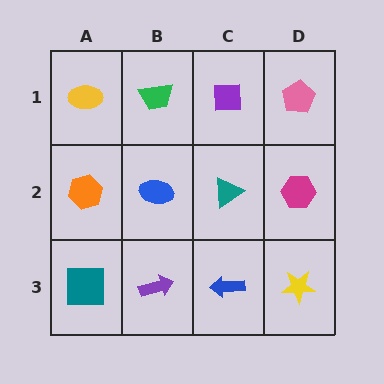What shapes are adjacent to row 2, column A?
A yellow ellipse (row 1, column A), a teal square (row 3, column A), a blue ellipse (row 2, column B).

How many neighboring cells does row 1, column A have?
2.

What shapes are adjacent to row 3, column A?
An orange hexagon (row 2, column A), a purple arrow (row 3, column B).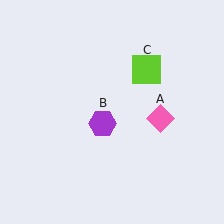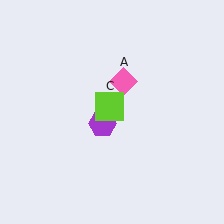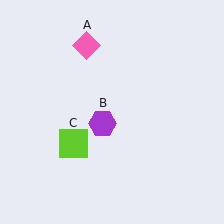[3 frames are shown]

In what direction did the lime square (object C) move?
The lime square (object C) moved down and to the left.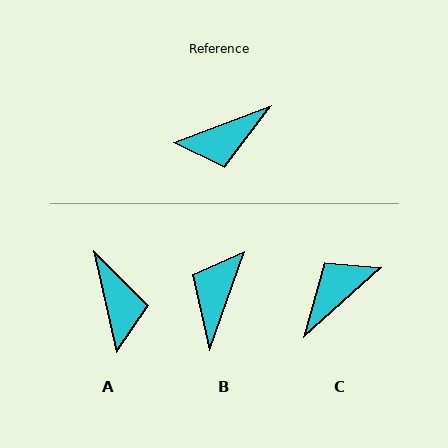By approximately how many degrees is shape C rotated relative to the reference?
Approximately 159 degrees clockwise.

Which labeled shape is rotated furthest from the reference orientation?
C, about 159 degrees away.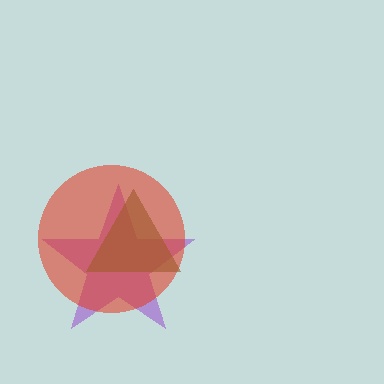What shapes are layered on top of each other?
The layered shapes are: a purple star, a red circle, a brown triangle.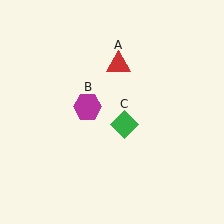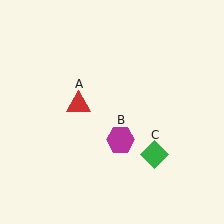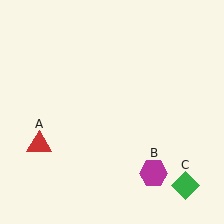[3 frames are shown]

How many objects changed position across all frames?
3 objects changed position: red triangle (object A), magenta hexagon (object B), green diamond (object C).